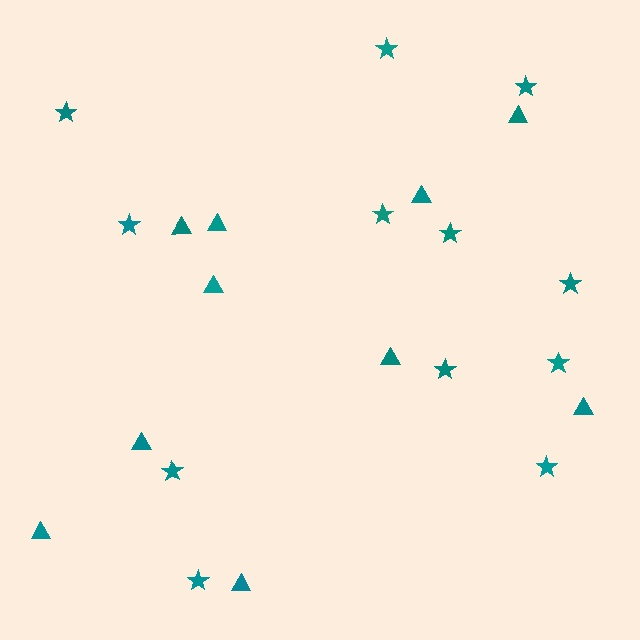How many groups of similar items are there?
There are 2 groups: one group of stars (12) and one group of triangles (10).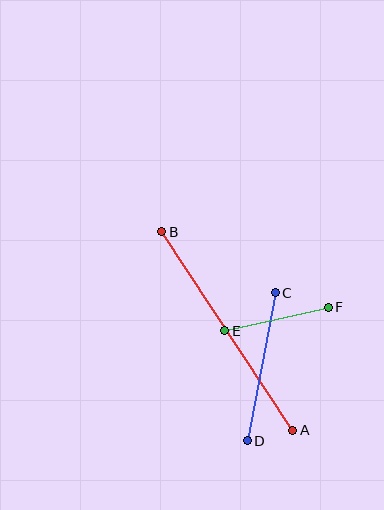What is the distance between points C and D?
The distance is approximately 151 pixels.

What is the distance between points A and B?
The distance is approximately 238 pixels.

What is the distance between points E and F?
The distance is approximately 106 pixels.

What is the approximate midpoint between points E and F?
The midpoint is at approximately (277, 319) pixels.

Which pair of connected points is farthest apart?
Points A and B are farthest apart.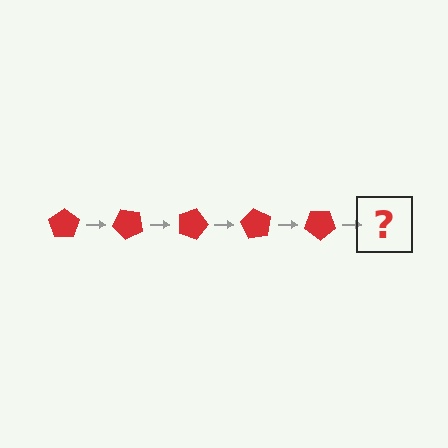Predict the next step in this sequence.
The next step is a red pentagon rotated 225 degrees.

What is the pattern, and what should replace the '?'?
The pattern is that the pentagon rotates 45 degrees each step. The '?' should be a red pentagon rotated 225 degrees.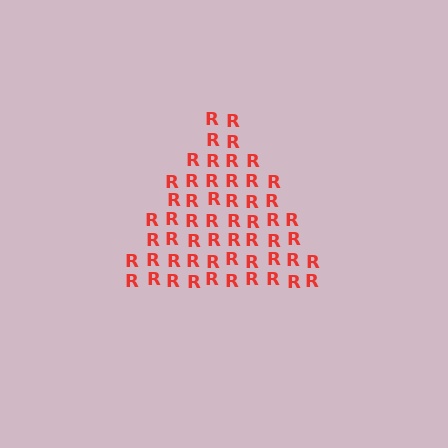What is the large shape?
The large shape is a triangle.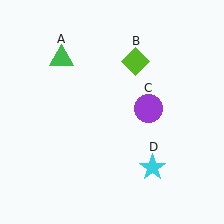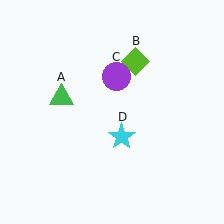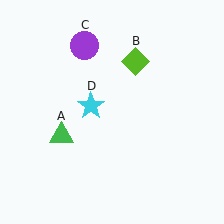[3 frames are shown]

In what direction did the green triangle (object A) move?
The green triangle (object A) moved down.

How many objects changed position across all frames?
3 objects changed position: green triangle (object A), purple circle (object C), cyan star (object D).